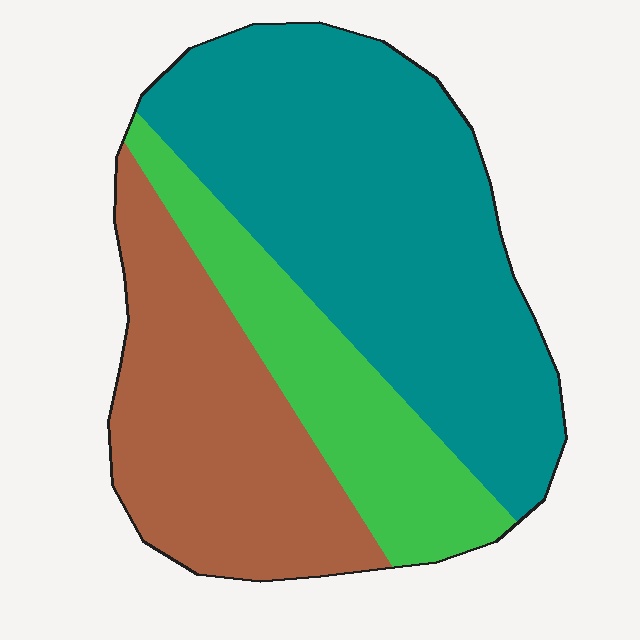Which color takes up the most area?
Teal, at roughly 50%.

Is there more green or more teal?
Teal.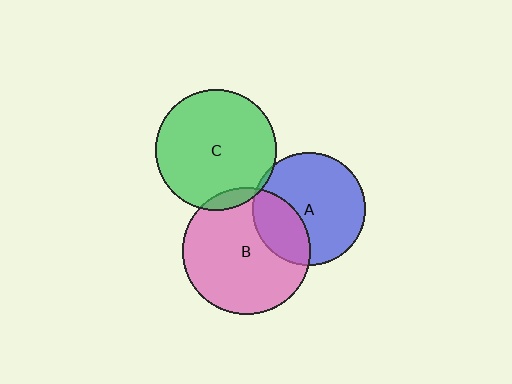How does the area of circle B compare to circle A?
Approximately 1.3 times.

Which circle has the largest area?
Circle B (pink).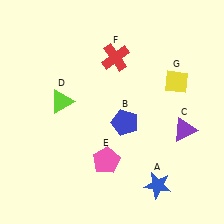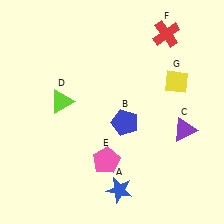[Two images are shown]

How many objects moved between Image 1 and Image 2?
2 objects moved between the two images.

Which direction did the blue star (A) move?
The blue star (A) moved left.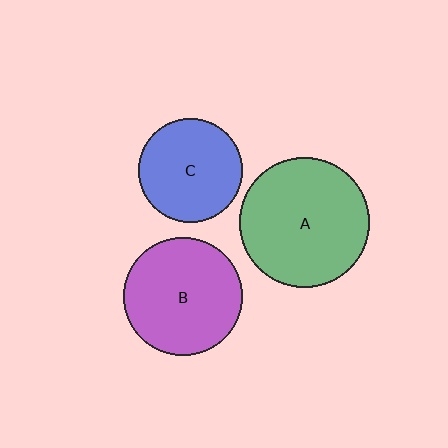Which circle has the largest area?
Circle A (green).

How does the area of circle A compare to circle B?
Approximately 1.2 times.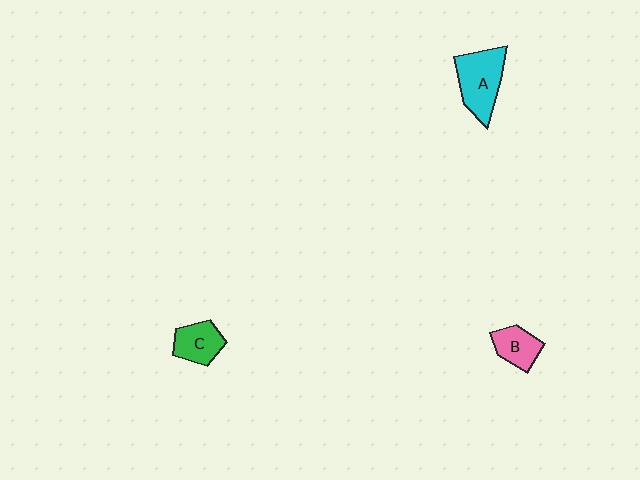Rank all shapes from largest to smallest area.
From largest to smallest: A (cyan), C (green), B (pink).